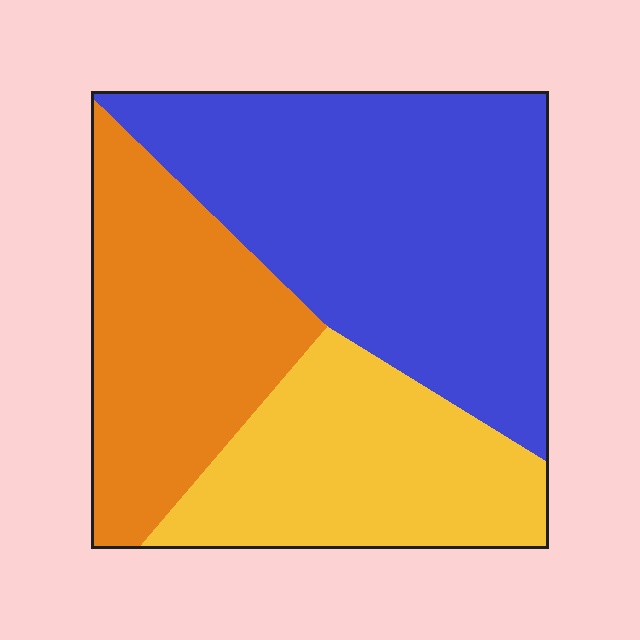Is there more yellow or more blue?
Blue.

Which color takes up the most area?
Blue, at roughly 45%.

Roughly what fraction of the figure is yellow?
Yellow covers around 25% of the figure.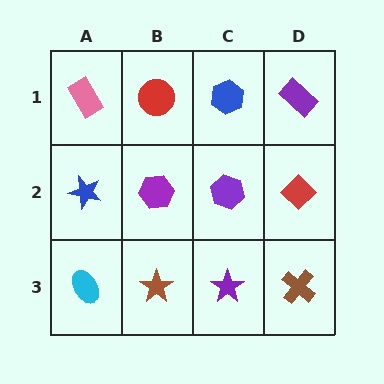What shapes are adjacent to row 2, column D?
A purple rectangle (row 1, column D), a brown cross (row 3, column D), a purple hexagon (row 2, column C).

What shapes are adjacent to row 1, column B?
A purple hexagon (row 2, column B), a pink rectangle (row 1, column A), a blue hexagon (row 1, column C).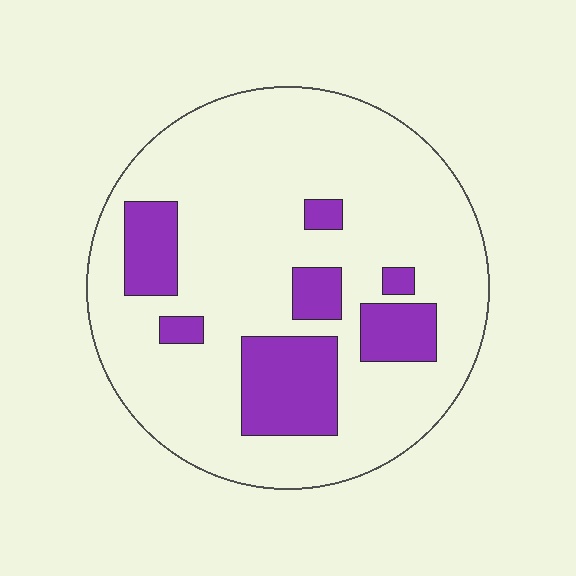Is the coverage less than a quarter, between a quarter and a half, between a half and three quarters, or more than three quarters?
Less than a quarter.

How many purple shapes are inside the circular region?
7.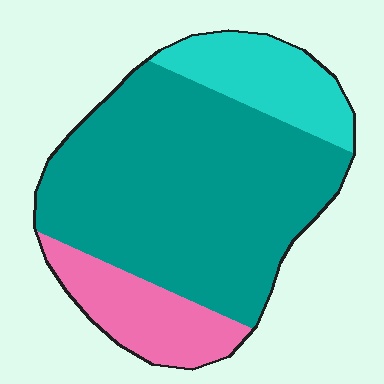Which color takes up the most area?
Teal, at roughly 65%.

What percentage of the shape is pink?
Pink covers about 15% of the shape.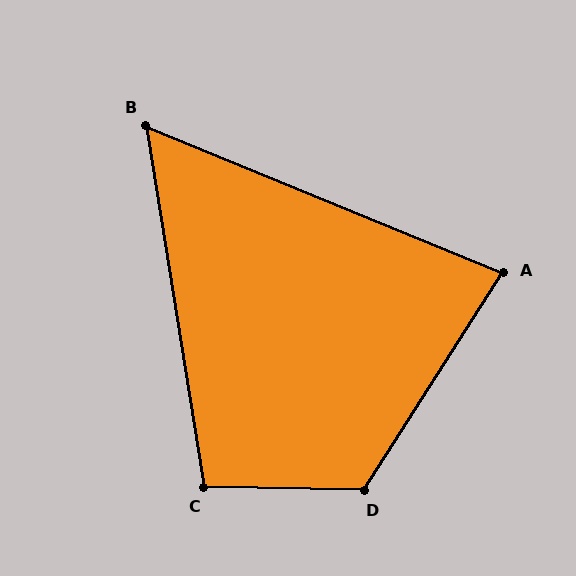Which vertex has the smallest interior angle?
B, at approximately 58 degrees.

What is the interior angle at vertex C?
Approximately 100 degrees (obtuse).